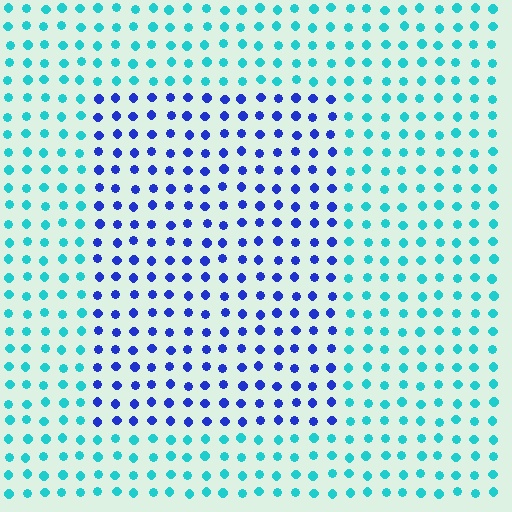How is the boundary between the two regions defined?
The boundary is defined purely by a slight shift in hue (about 53 degrees). Spacing, size, and orientation are identical on both sides.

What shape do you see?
I see a rectangle.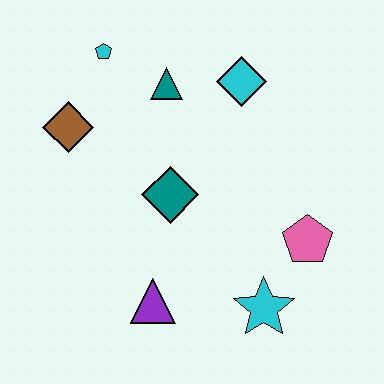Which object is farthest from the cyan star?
The cyan pentagon is farthest from the cyan star.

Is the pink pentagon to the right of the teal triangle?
Yes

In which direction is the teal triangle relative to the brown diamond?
The teal triangle is to the right of the brown diamond.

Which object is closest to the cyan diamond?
The teal triangle is closest to the cyan diamond.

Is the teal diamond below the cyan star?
No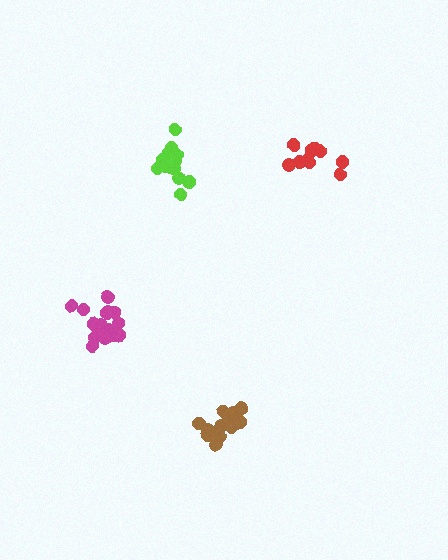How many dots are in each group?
Group 1: 11 dots, Group 2: 15 dots, Group 3: 17 dots, Group 4: 13 dots (56 total).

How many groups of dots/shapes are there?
There are 4 groups.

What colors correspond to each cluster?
The clusters are colored: red, lime, magenta, brown.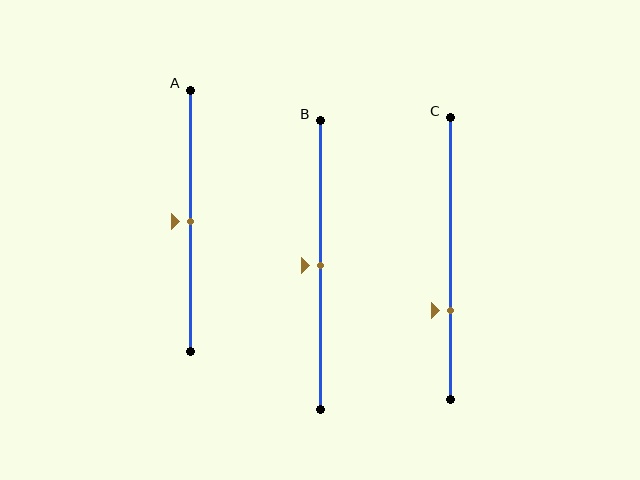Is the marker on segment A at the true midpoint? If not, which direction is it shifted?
Yes, the marker on segment A is at the true midpoint.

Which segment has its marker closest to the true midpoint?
Segment A has its marker closest to the true midpoint.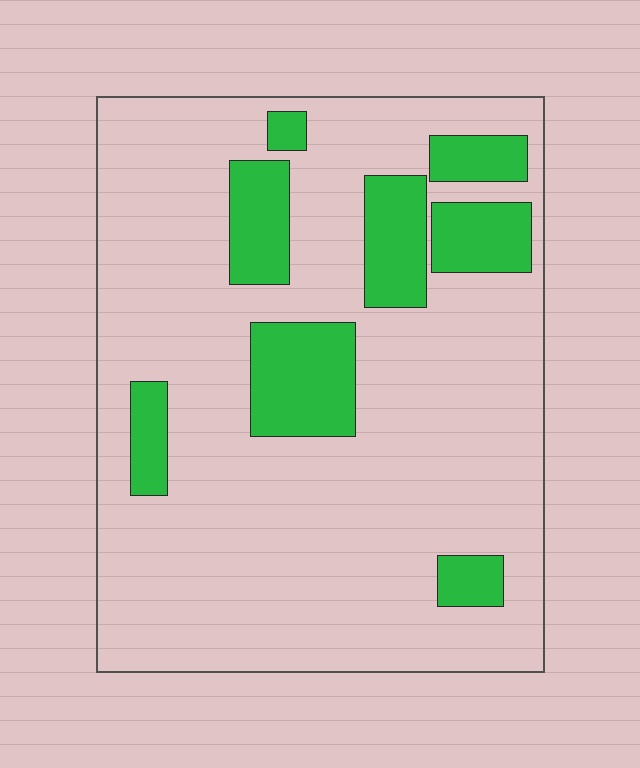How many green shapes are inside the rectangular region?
8.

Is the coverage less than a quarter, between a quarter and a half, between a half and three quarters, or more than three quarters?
Less than a quarter.